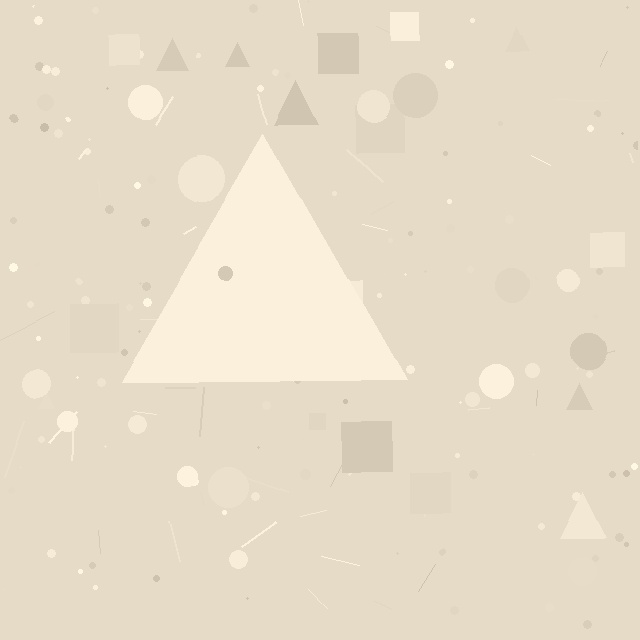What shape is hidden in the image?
A triangle is hidden in the image.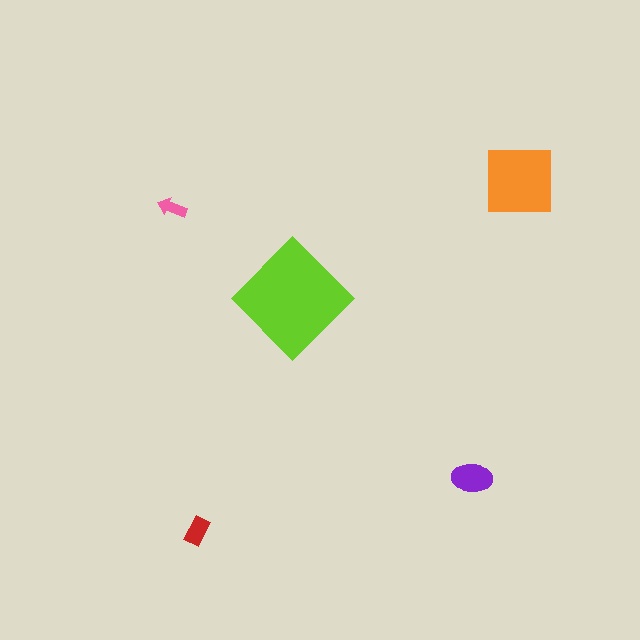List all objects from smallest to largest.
The pink arrow, the red rectangle, the purple ellipse, the orange square, the lime diamond.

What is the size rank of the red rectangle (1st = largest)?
4th.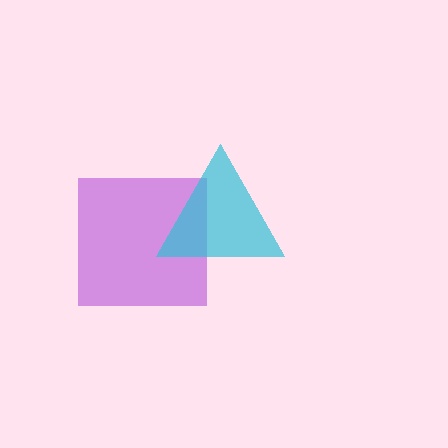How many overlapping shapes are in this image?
There are 2 overlapping shapes in the image.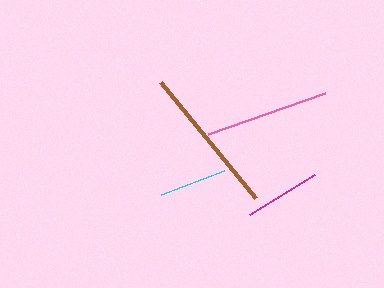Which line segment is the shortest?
The cyan line is the shortest at approximately 67 pixels.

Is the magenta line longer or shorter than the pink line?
The pink line is longer than the magenta line.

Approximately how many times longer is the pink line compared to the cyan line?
The pink line is approximately 1.8 times the length of the cyan line.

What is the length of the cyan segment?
The cyan segment is approximately 67 pixels long.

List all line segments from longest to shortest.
From longest to shortest: brown, pink, magenta, cyan.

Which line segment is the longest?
The brown line is the longest at approximately 150 pixels.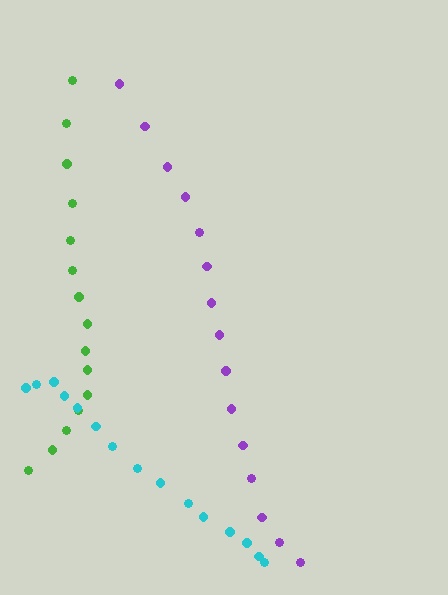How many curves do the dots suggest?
There are 3 distinct paths.